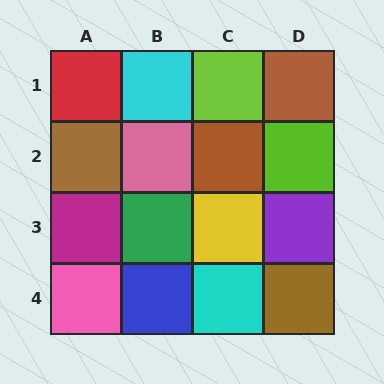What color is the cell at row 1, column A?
Red.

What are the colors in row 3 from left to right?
Magenta, green, yellow, purple.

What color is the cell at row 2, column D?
Lime.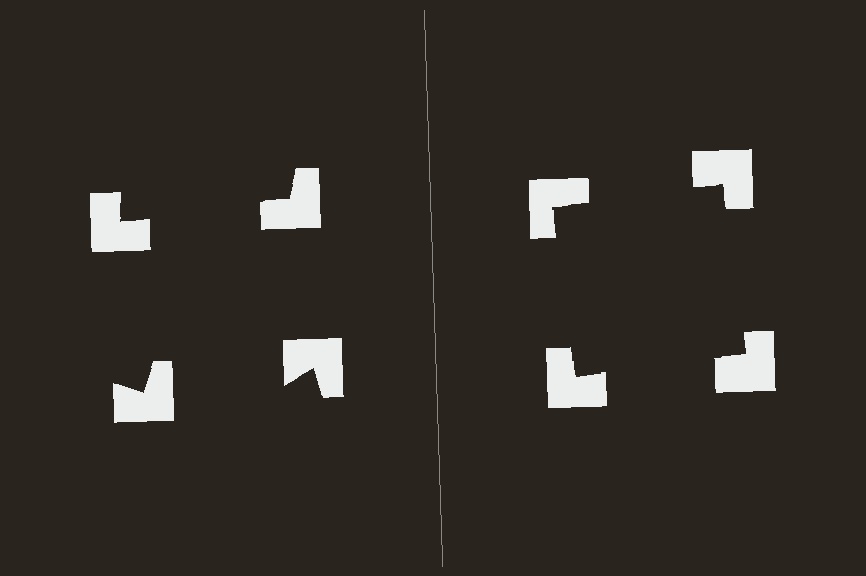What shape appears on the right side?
An illusory square.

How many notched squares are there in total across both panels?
8 — 4 on each side.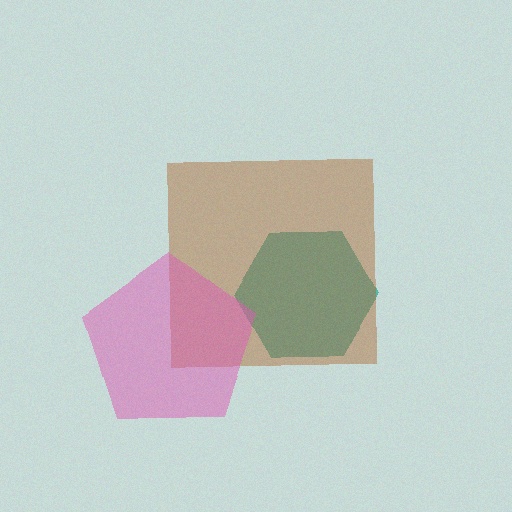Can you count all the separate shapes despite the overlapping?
Yes, there are 3 separate shapes.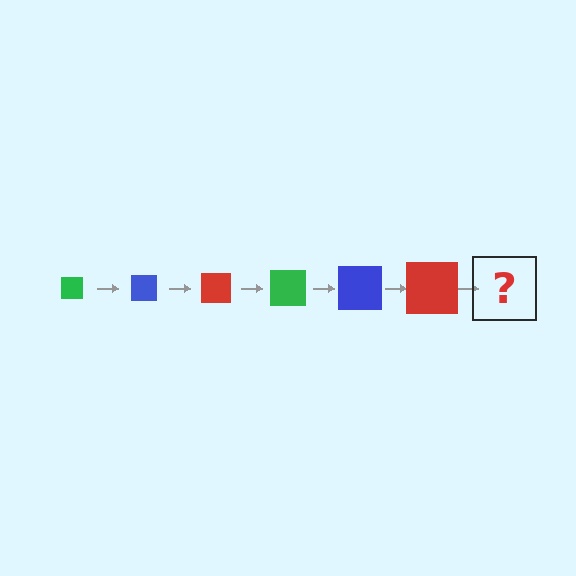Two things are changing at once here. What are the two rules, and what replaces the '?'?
The two rules are that the square grows larger each step and the color cycles through green, blue, and red. The '?' should be a green square, larger than the previous one.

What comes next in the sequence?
The next element should be a green square, larger than the previous one.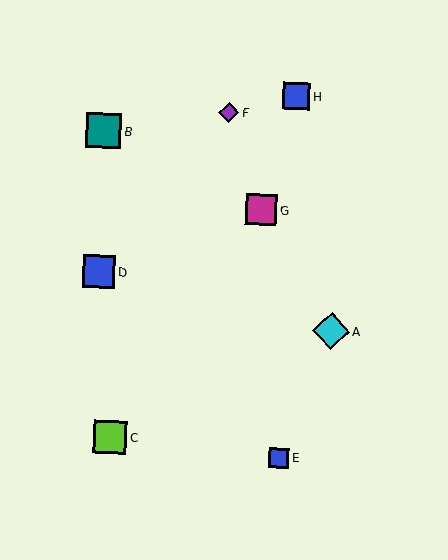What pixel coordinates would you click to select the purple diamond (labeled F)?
Click at (229, 113) to select the purple diamond F.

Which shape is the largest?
The cyan diamond (labeled A) is the largest.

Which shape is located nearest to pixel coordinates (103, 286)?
The blue square (labeled D) at (99, 271) is nearest to that location.